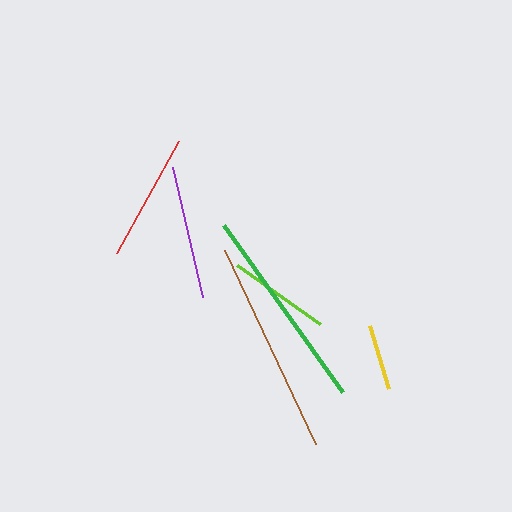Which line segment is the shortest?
The yellow line is the shortest at approximately 65 pixels.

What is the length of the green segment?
The green segment is approximately 205 pixels long.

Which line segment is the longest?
The brown line is the longest at approximately 214 pixels.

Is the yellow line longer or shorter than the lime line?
The lime line is longer than the yellow line.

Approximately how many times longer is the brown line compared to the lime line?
The brown line is approximately 2.1 times the length of the lime line.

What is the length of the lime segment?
The lime segment is approximately 102 pixels long.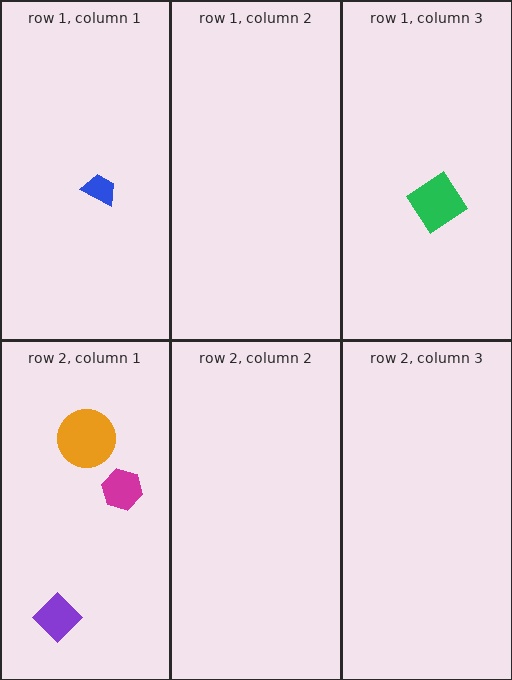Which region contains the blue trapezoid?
The row 1, column 1 region.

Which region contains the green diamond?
The row 1, column 3 region.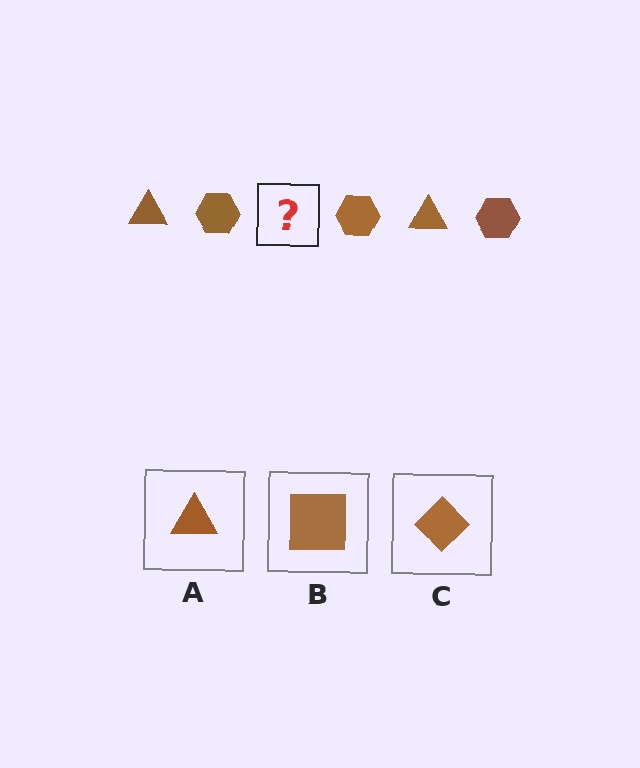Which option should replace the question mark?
Option A.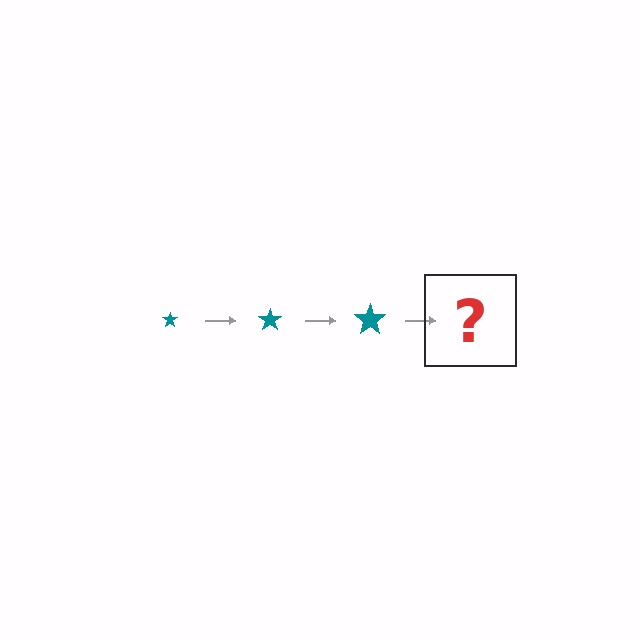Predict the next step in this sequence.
The next step is a teal star, larger than the previous one.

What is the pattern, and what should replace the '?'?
The pattern is that the star gets progressively larger each step. The '?' should be a teal star, larger than the previous one.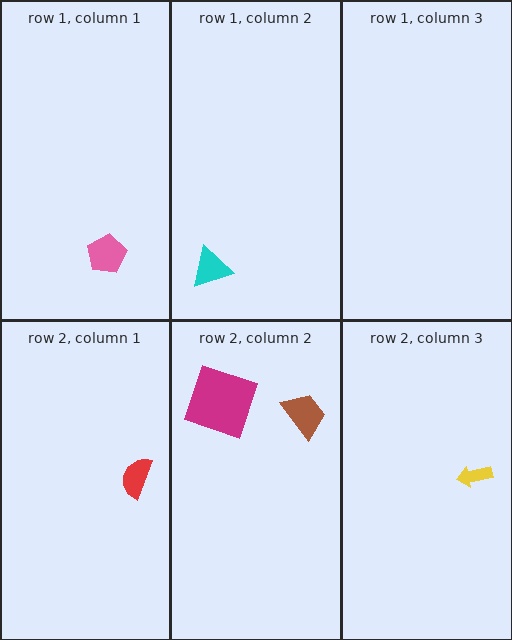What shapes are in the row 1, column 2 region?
The cyan triangle.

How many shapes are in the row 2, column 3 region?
1.